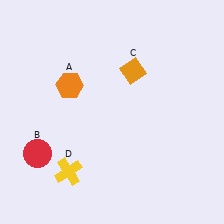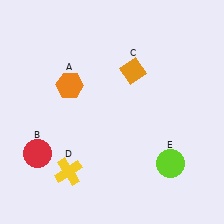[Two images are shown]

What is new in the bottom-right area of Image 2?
A lime circle (E) was added in the bottom-right area of Image 2.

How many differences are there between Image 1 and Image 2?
There is 1 difference between the two images.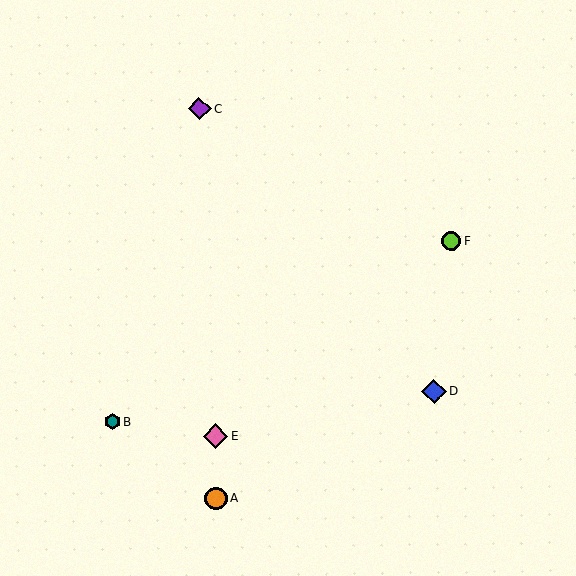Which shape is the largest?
The blue diamond (labeled D) is the largest.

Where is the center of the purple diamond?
The center of the purple diamond is at (199, 109).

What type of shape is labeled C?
Shape C is a purple diamond.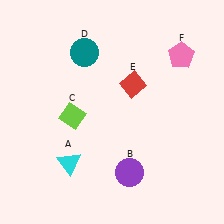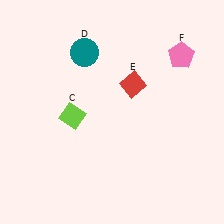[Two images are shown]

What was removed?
The cyan triangle (A), the purple circle (B) were removed in Image 2.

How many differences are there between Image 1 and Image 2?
There are 2 differences between the two images.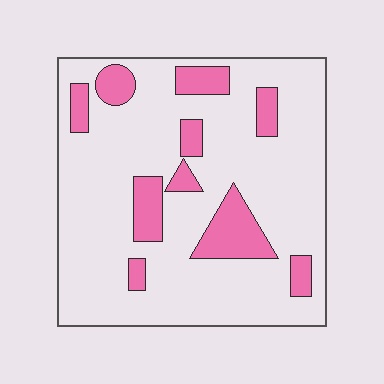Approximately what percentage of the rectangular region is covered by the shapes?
Approximately 20%.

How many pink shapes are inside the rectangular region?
10.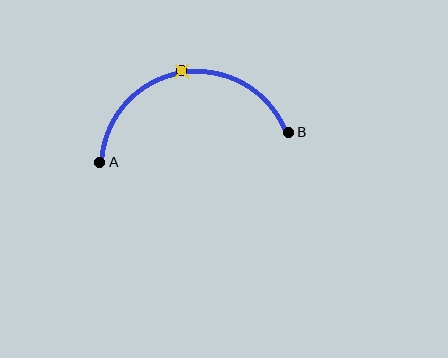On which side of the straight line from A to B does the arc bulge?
The arc bulges above the straight line connecting A and B.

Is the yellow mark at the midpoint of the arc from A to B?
Yes. The yellow mark lies on the arc at equal arc-length from both A and B — it is the arc midpoint.